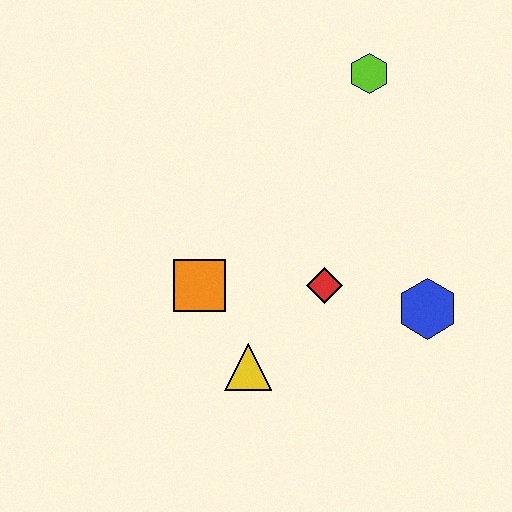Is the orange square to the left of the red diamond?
Yes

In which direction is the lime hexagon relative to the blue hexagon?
The lime hexagon is above the blue hexagon.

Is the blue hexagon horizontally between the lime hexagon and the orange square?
No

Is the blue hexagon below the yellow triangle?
No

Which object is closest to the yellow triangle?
The orange square is closest to the yellow triangle.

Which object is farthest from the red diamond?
The lime hexagon is farthest from the red diamond.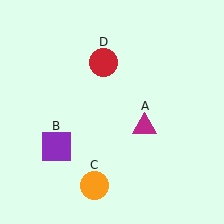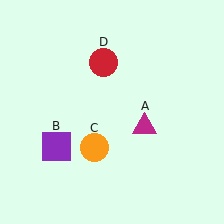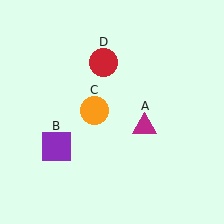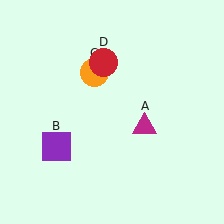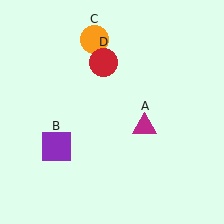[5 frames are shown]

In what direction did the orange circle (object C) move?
The orange circle (object C) moved up.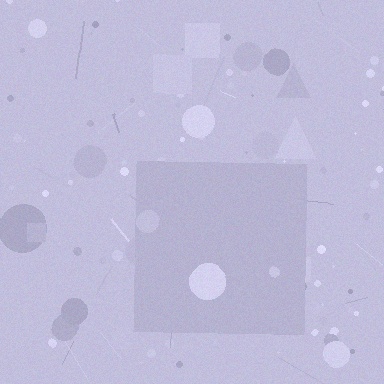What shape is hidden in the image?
A square is hidden in the image.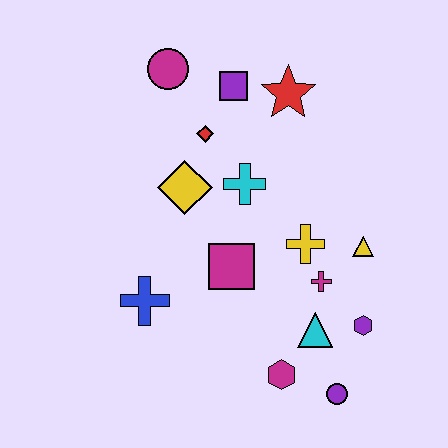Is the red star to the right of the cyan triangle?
No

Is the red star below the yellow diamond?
No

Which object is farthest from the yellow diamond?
The purple circle is farthest from the yellow diamond.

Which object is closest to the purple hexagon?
The cyan triangle is closest to the purple hexagon.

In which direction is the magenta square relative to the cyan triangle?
The magenta square is to the left of the cyan triangle.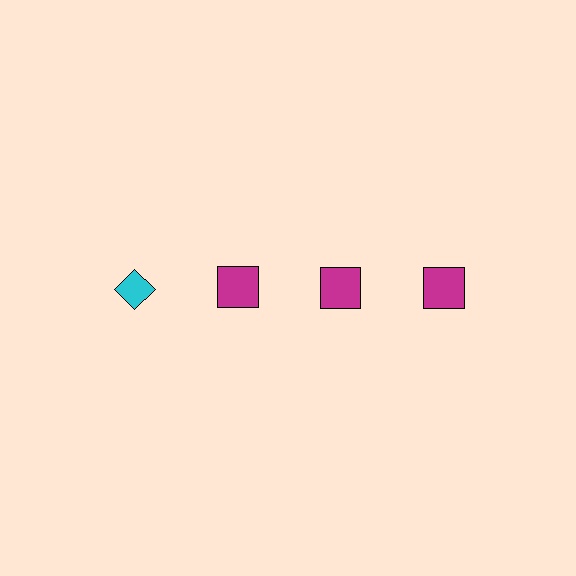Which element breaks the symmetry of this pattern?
The cyan diamond in the top row, leftmost column breaks the symmetry. All other shapes are magenta squares.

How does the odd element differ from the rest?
It differs in both color (cyan instead of magenta) and shape (diamond instead of square).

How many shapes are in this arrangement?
There are 4 shapes arranged in a grid pattern.